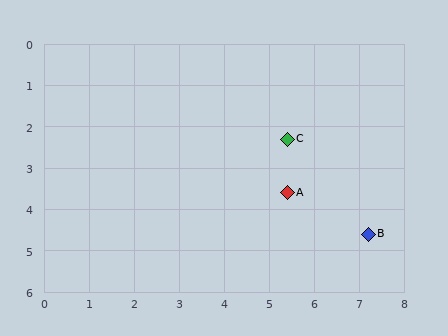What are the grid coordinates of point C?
Point C is at approximately (5.4, 2.3).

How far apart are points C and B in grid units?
Points C and B are about 2.9 grid units apart.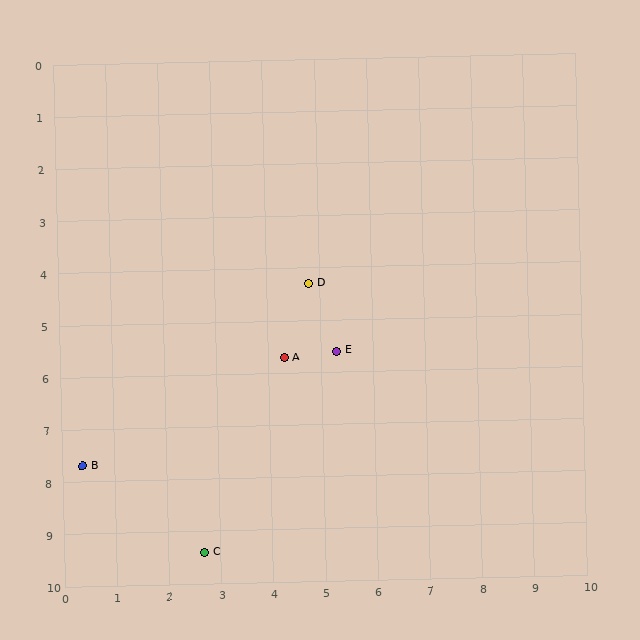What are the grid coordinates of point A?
Point A is at approximately (4.3, 5.7).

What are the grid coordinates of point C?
Point C is at approximately (2.7, 9.4).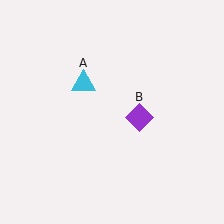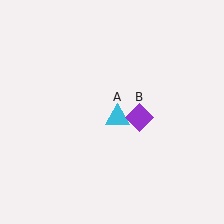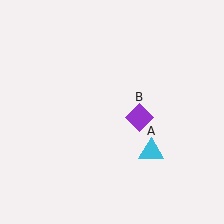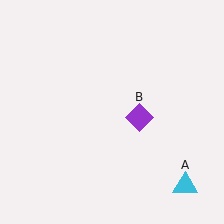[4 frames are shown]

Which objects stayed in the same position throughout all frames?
Purple diamond (object B) remained stationary.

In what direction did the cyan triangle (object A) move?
The cyan triangle (object A) moved down and to the right.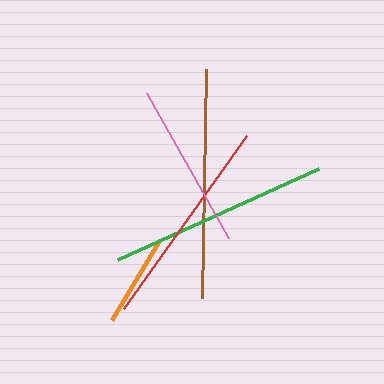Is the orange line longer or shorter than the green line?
The green line is longer than the orange line.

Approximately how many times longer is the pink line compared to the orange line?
The pink line is approximately 1.8 times the length of the orange line.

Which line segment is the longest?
The brown line is the longest at approximately 229 pixels.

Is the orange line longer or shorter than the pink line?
The pink line is longer than the orange line.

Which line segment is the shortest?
The orange line is the shortest at approximately 94 pixels.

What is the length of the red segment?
The red segment is approximately 212 pixels long.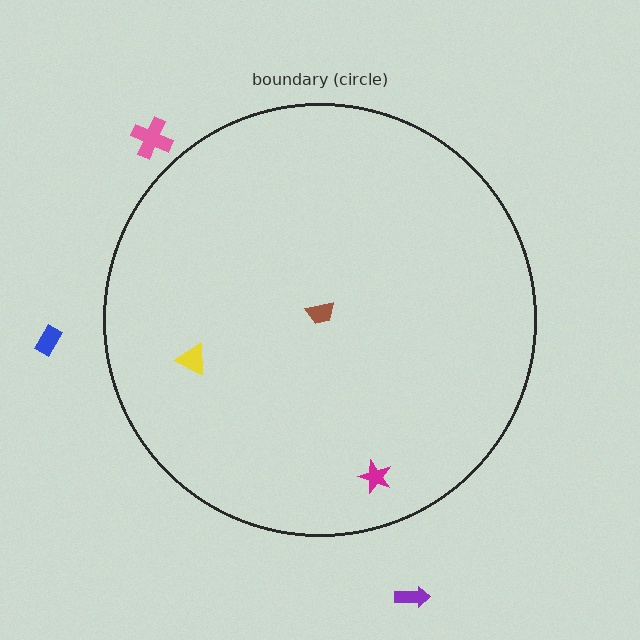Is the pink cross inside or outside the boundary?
Outside.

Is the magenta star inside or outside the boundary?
Inside.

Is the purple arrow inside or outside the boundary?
Outside.